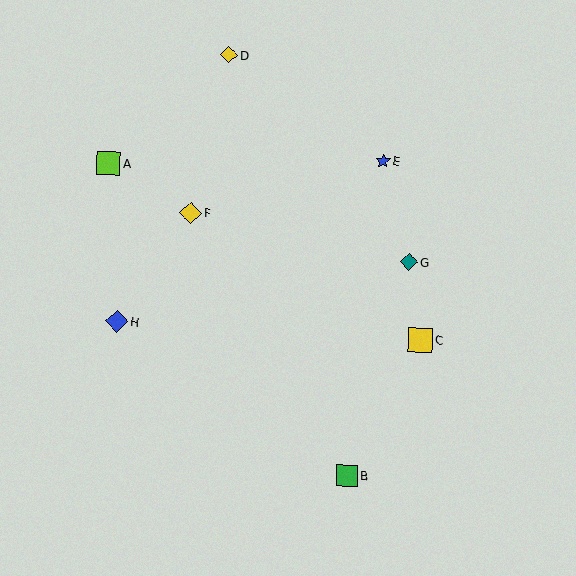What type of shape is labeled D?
Shape D is a yellow diamond.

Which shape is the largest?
The yellow square (labeled C) is the largest.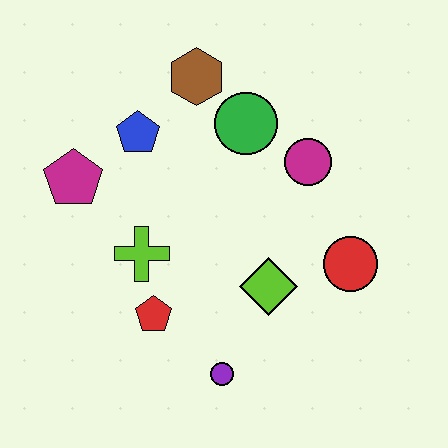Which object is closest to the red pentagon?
The lime cross is closest to the red pentagon.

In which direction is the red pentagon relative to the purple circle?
The red pentagon is to the left of the purple circle.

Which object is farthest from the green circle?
The purple circle is farthest from the green circle.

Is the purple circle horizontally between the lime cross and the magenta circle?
Yes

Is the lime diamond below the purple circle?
No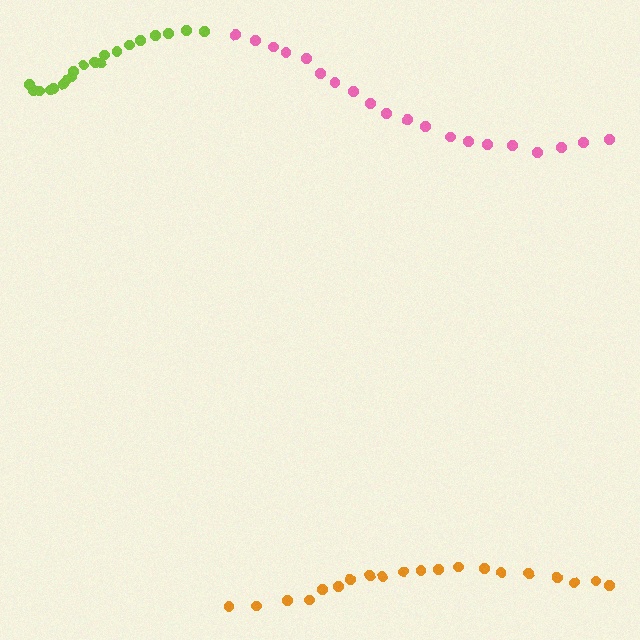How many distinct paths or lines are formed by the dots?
There are 3 distinct paths.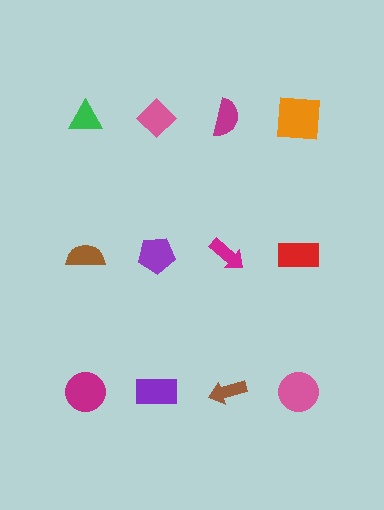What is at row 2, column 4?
A red rectangle.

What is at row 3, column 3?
A brown arrow.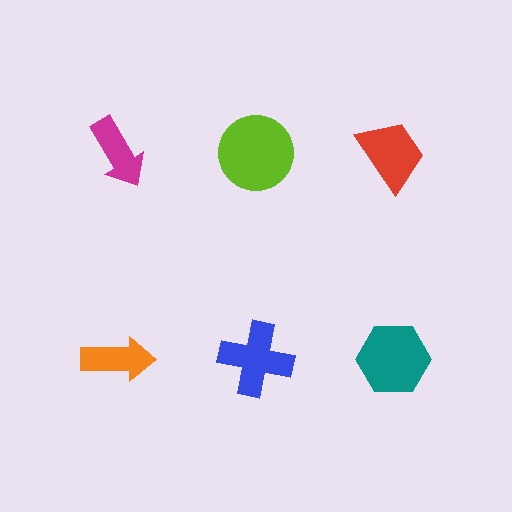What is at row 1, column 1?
A magenta arrow.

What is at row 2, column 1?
An orange arrow.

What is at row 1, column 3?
A red trapezoid.